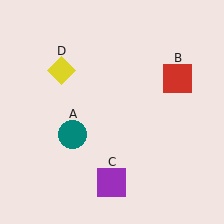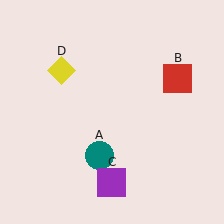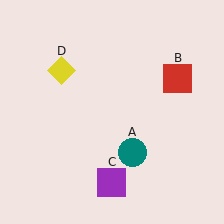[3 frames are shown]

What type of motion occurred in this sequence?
The teal circle (object A) rotated counterclockwise around the center of the scene.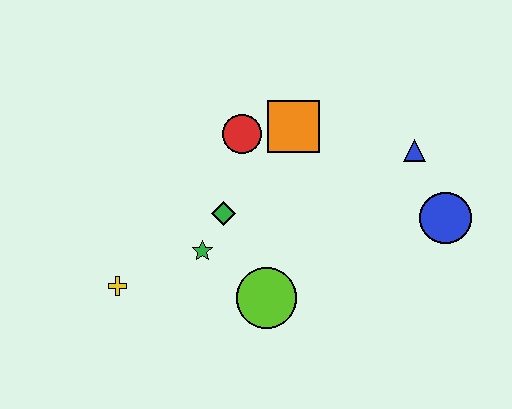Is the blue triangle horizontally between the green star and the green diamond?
No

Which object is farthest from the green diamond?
The blue circle is farthest from the green diamond.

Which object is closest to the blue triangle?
The blue circle is closest to the blue triangle.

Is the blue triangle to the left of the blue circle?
Yes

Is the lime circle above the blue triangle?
No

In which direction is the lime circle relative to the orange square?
The lime circle is below the orange square.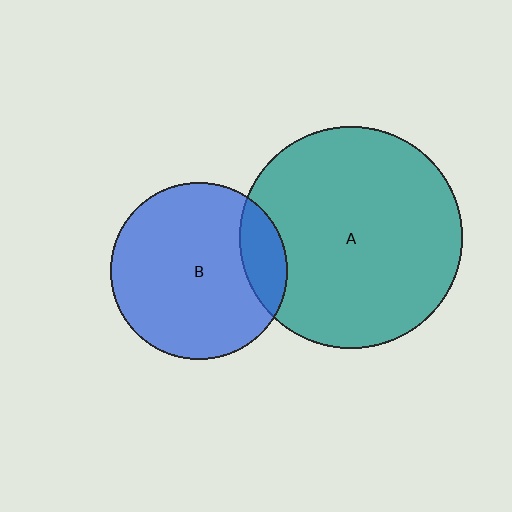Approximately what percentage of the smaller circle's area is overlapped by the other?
Approximately 15%.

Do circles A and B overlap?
Yes.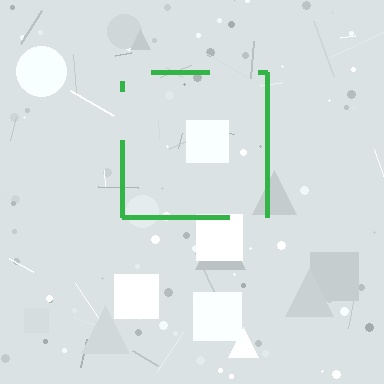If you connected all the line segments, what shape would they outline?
They would outline a square.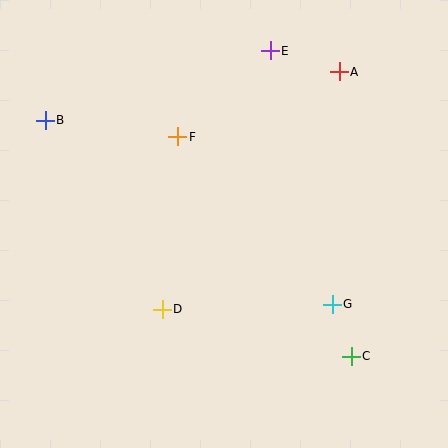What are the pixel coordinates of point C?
Point C is at (351, 356).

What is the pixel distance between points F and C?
The distance between F and C is 280 pixels.